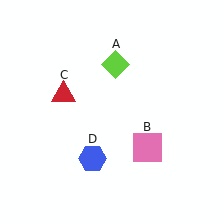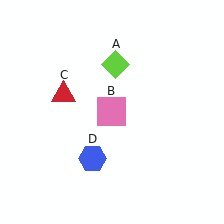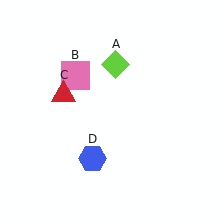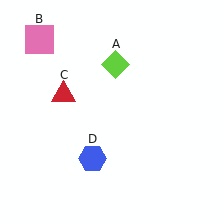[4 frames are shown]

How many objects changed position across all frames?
1 object changed position: pink square (object B).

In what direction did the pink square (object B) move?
The pink square (object B) moved up and to the left.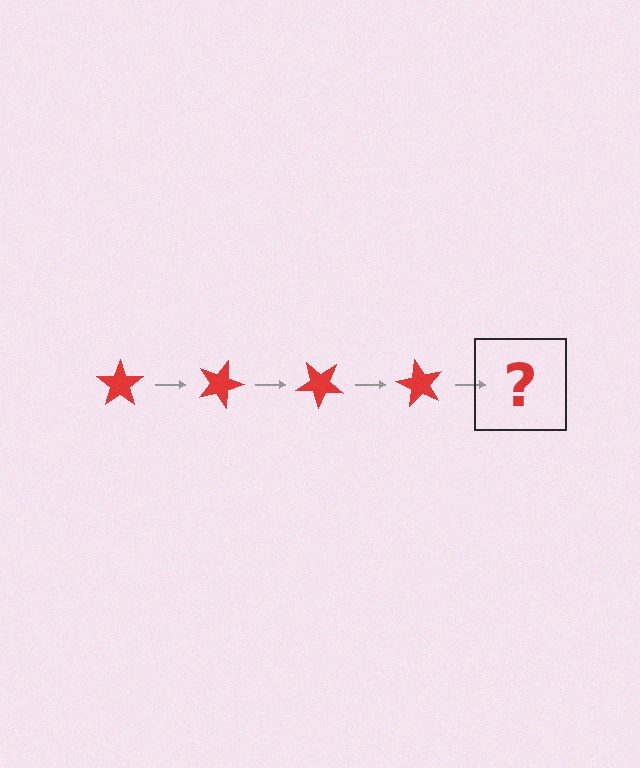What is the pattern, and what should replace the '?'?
The pattern is that the star rotates 20 degrees each step. The '?' should be a red star rotated 80 degrees.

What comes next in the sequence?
The next element should be a red star rotated 80 degrees.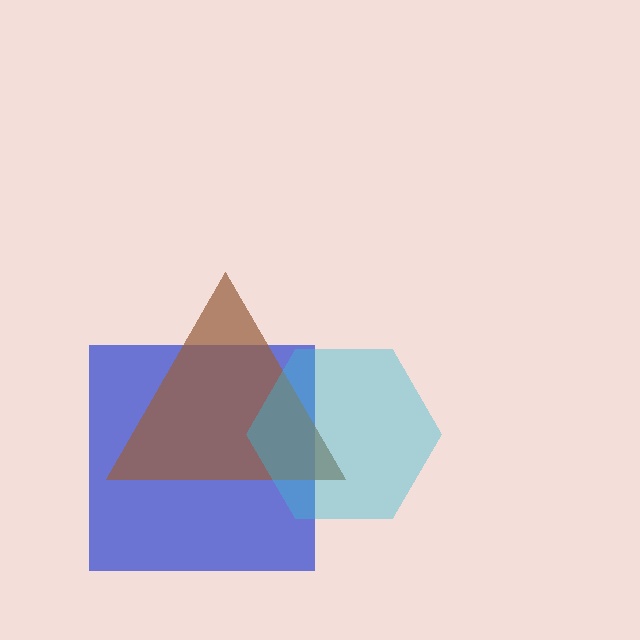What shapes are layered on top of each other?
The layered shapes are: a blue square, a brown triangle, a cyan hexagon.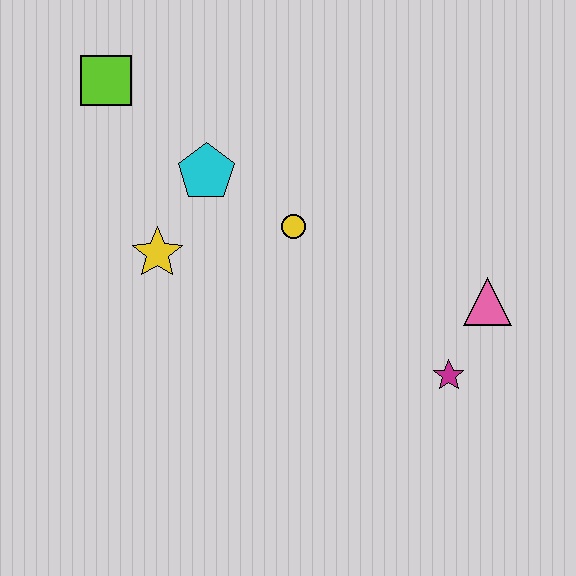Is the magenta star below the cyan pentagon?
Yes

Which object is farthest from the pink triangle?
The lime square is farthest from the pink triangle.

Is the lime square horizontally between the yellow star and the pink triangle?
No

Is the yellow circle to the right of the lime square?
Yes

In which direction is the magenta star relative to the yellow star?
The magenta star is to the right of the yellow star.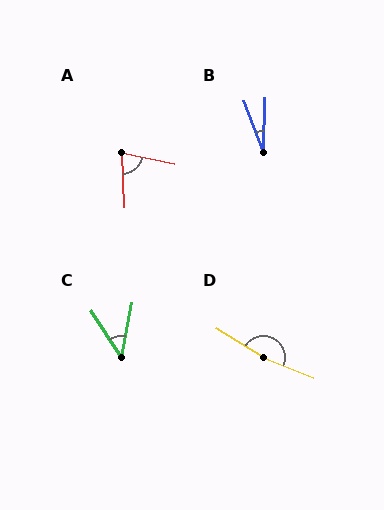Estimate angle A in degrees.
Approximately 76 degrees.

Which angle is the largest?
D, at approximately 170 degrees.